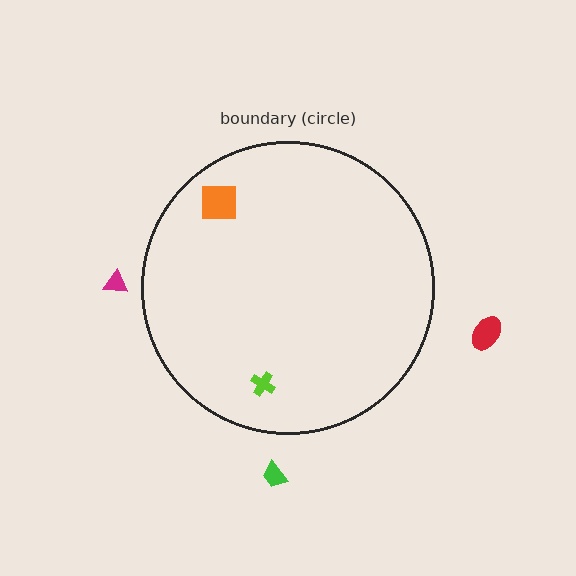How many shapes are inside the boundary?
2 inside, 3 outside.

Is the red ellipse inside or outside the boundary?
Outside.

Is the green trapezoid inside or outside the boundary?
Outside.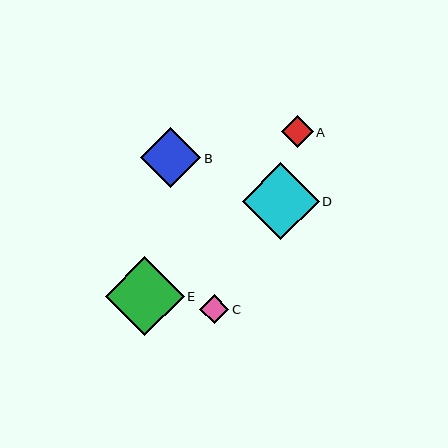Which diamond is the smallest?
Diamond C is the smallest with a size of approximately 29 pixels.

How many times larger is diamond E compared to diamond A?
Diamond E is approximately 2.5 times the size of diamond A.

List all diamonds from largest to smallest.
From largest to smallest: E, D, B, A, C.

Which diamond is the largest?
Diamond E is the largest with a size of approximately 79 pixels.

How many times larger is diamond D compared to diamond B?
Diamond D is approximately 1.3 times the size of diamond B.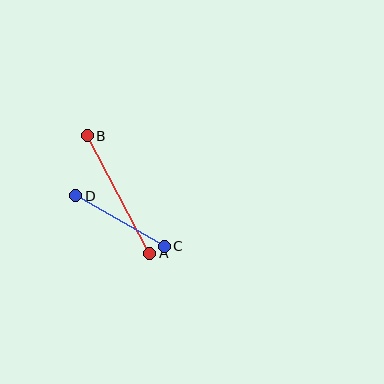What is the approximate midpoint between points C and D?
The midpoint is at approximately (120, 221) pixels.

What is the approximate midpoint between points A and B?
The midpoint is at approximately (118, 195) pixels.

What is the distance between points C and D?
The distance is approximately 102 pixels.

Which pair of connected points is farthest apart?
Points A and B are farthest apart.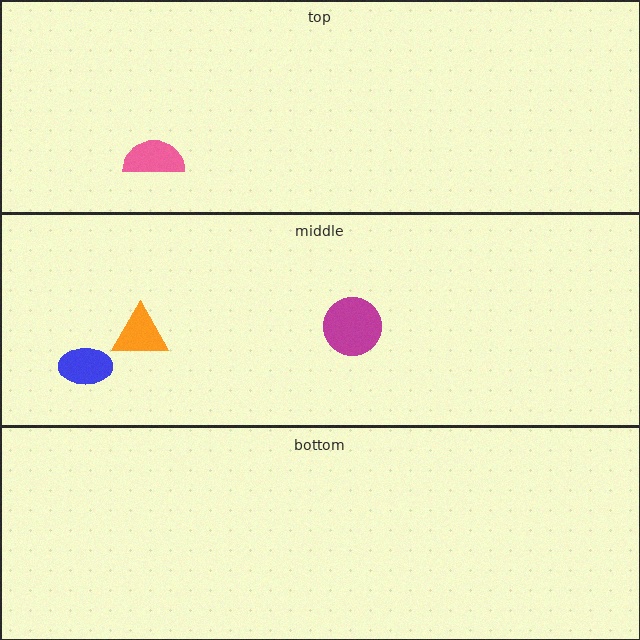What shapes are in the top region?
The pink semicircle.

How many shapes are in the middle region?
3.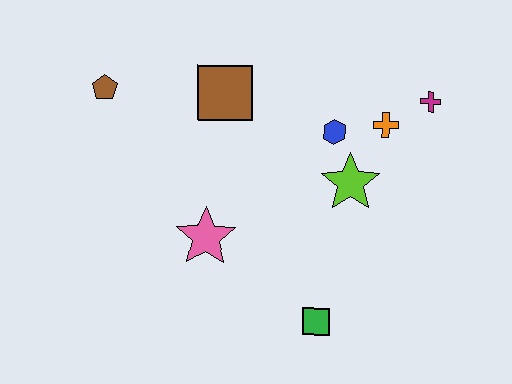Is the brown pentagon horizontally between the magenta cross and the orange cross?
No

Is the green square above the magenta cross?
No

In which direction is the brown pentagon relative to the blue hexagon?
The brown pentagon is to the left of the blue hexagon.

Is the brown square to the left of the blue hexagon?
Yes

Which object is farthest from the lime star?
The brown pentagon is farthest from the lime star.